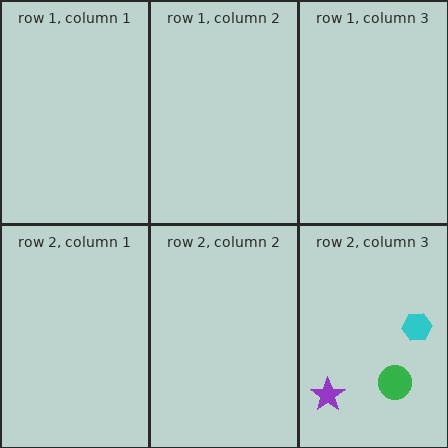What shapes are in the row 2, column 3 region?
The green circle, the cyan hexagon, the purple star.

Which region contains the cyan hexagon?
The row 2, column 3 region.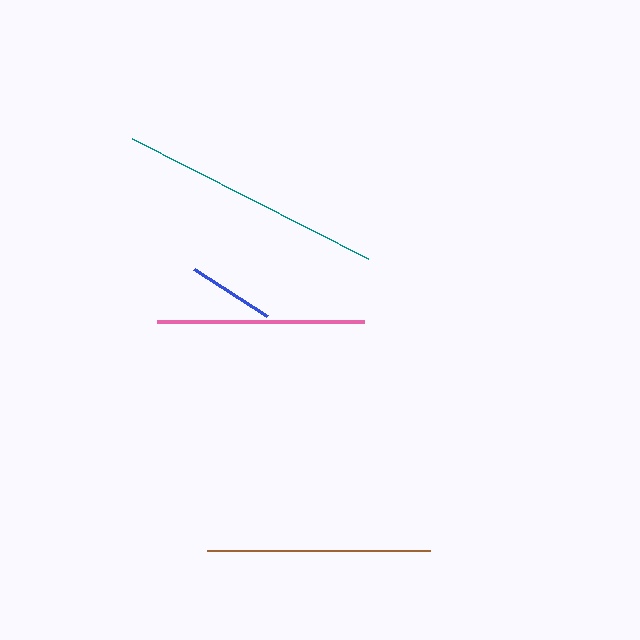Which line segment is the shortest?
The blue line is the shortest at approximately 87 pixels.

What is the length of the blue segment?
The blue segment is approximately 87 pixels long.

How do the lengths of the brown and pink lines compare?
The brown and pink lines are approximately the same length.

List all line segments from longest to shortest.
From longest to shortest: teal, brown, pink, blue.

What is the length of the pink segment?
The pink segment is approximately 206 pixels long.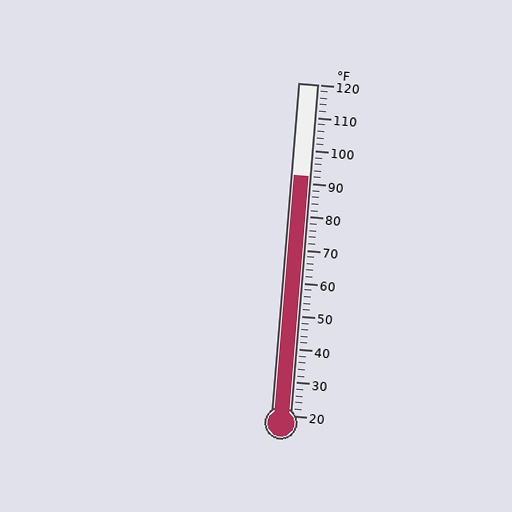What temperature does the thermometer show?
The thermometer shows approximately 92°F.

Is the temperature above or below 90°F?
The temperature is above 90°F.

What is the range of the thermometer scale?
The thermometer scale ranges from 20°F to 120°F.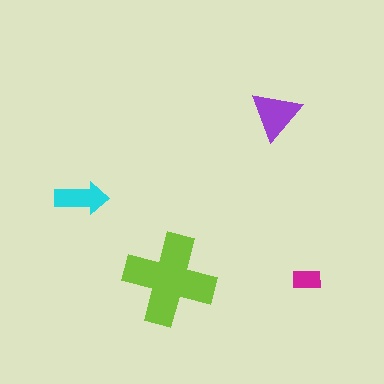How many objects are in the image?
There are 4 objects in the image.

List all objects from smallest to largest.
The magenta rectangle, the cyan arrow, the purple triangle, the lime cross.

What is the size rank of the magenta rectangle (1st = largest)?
4th.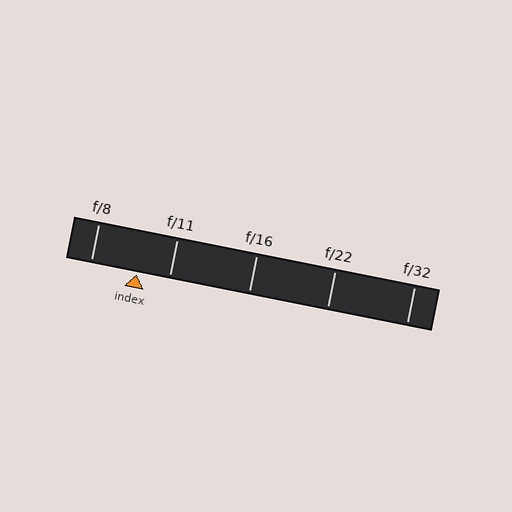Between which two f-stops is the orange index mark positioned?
The index mark is between f/8 and f/11.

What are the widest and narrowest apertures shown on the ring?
The widest aperture shown is f/8 and the narrowest is f/32.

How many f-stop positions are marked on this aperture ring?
There are 5 f-stop positions marked.